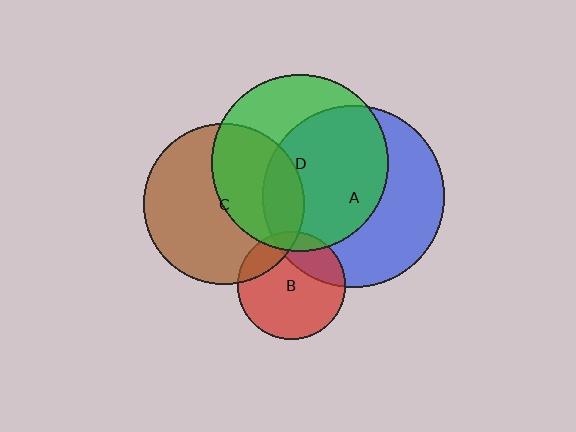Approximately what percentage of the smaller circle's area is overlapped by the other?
Approximately 10%.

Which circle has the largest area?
Circle A (blue).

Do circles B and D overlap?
Yes.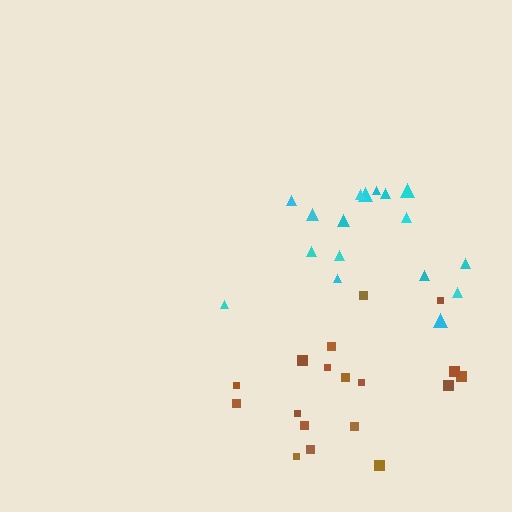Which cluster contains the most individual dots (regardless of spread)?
Brown (18).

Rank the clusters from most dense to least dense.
cyan, brown.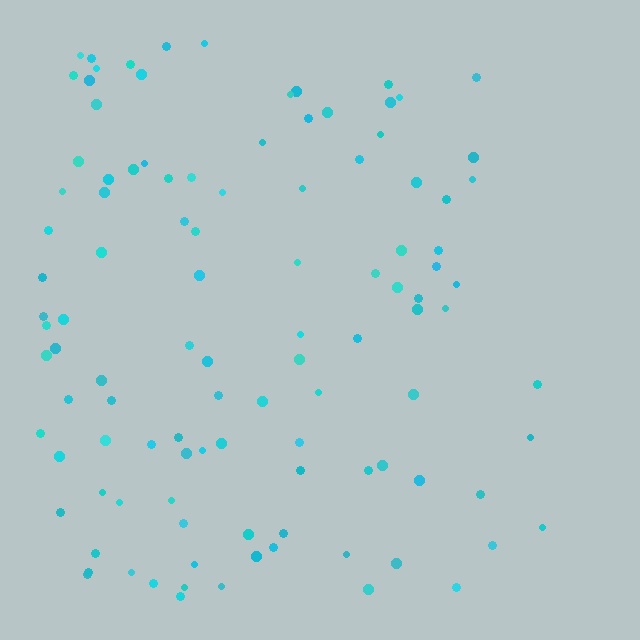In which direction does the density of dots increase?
From right to left, with the left side densest.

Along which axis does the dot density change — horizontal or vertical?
Horizontal.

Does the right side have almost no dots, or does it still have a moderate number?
Still a moderate number, just noticeably fewer than the left.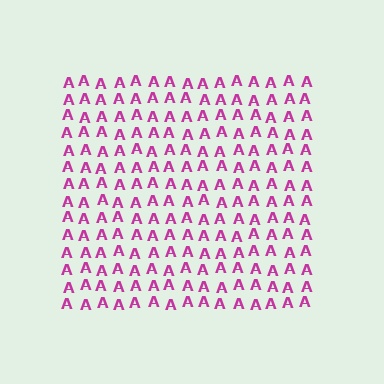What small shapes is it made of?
It is made of small letter A's.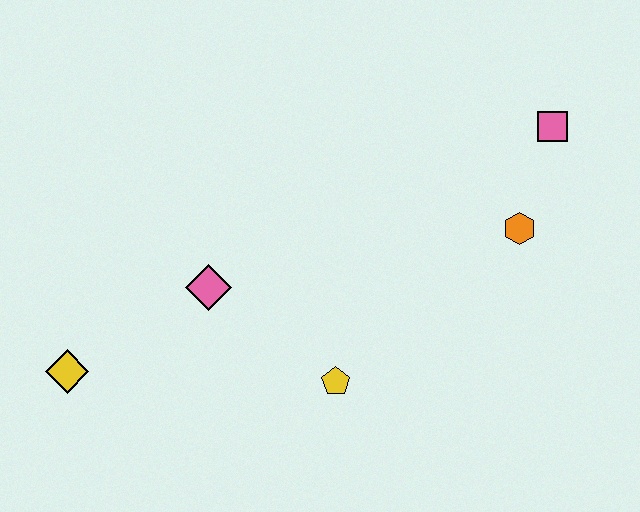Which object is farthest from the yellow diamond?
The pink square is farthest from the yellow diamond.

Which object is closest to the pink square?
The orange hexagon is closest to the pink square.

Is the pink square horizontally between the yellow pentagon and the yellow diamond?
No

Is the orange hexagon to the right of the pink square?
No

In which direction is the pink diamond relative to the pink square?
The pink diamond is to the left of the pink square.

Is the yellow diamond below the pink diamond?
Yes